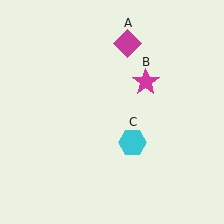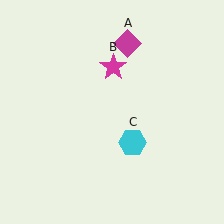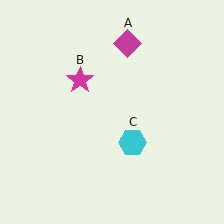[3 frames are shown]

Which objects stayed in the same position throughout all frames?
Magenta diamond (object A) and cyan hexagon (object C) remained stationary.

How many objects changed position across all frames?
1 object changed position: magenta star (object B).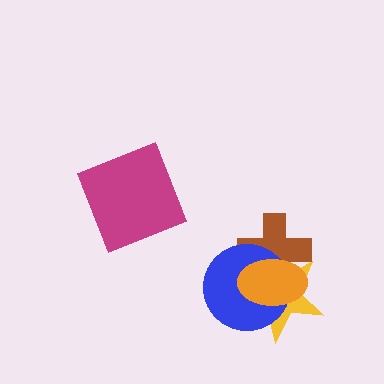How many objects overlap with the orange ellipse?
3 objects overlap with the orange ellipse.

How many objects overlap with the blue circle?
3 objects overlap with the blue circle.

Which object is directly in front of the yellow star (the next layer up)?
The blue circle is directly in front of the yellow star.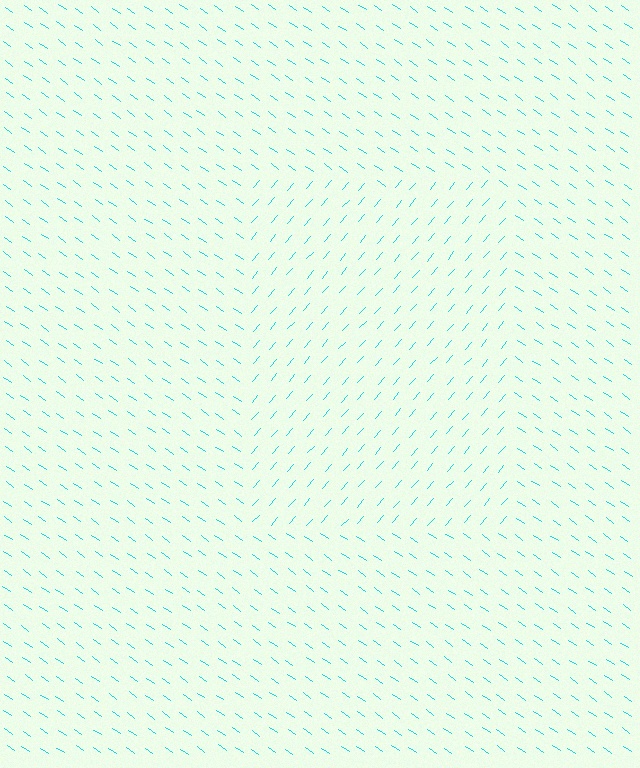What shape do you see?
I see a rectangle.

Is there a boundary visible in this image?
Yes, there is a texture boundary formed by a change in line orientation.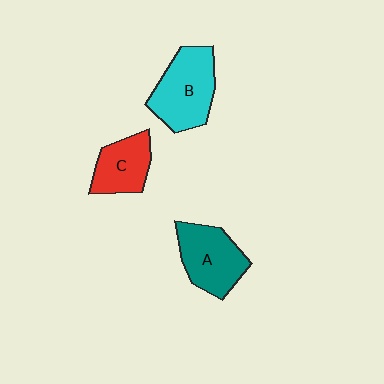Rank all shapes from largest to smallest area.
From largest to smallest: B (cyan), A (teal), C (red).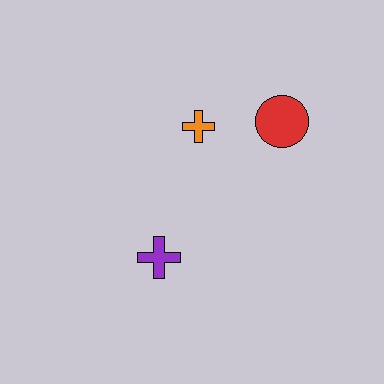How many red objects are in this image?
There is 1 red object.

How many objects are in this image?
There are 3 objects.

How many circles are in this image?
There is 1 circle.